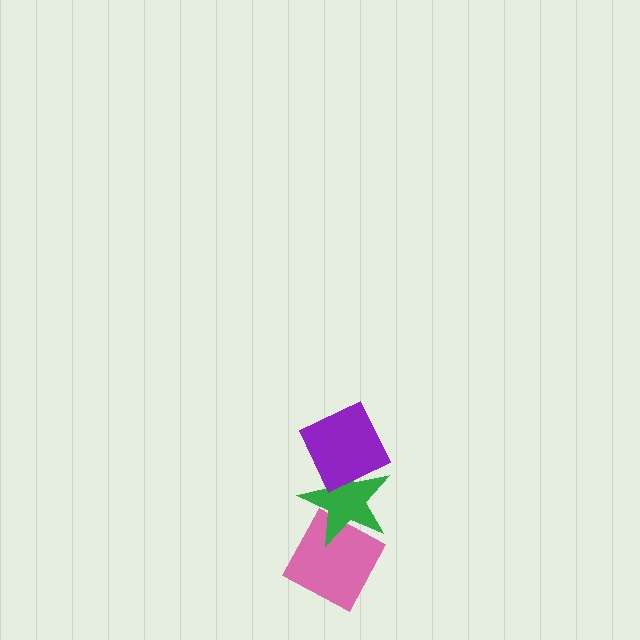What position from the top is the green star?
The green star is 2nd from the top.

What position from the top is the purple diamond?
The purple diamond is 1st from the top.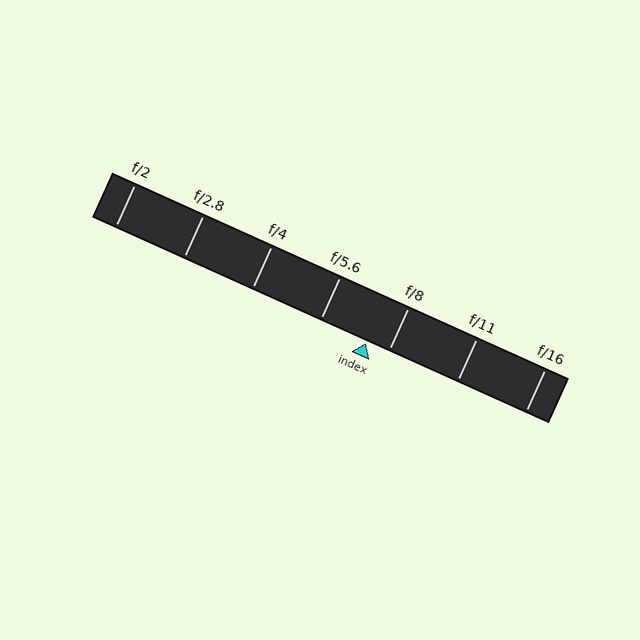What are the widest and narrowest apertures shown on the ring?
The widest aperture shown is f/2 and the narrowest is f/16.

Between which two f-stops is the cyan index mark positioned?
The index mark is between f/5.6 and f/8.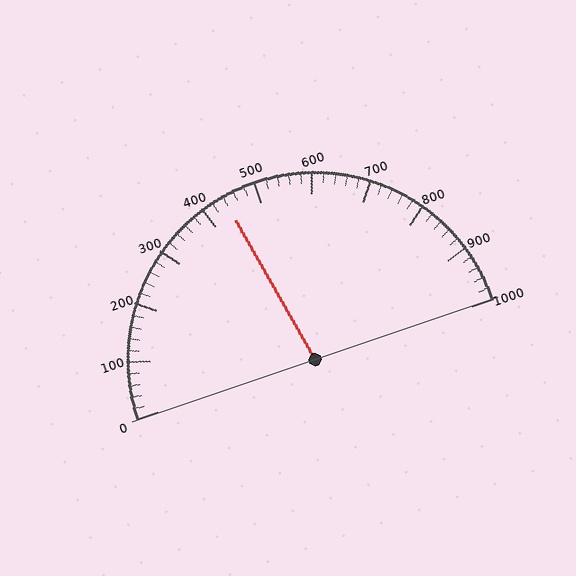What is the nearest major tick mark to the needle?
The nearest major tick mark is 400.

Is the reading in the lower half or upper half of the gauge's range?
The reading is in the lower half of the range (0 to 1000).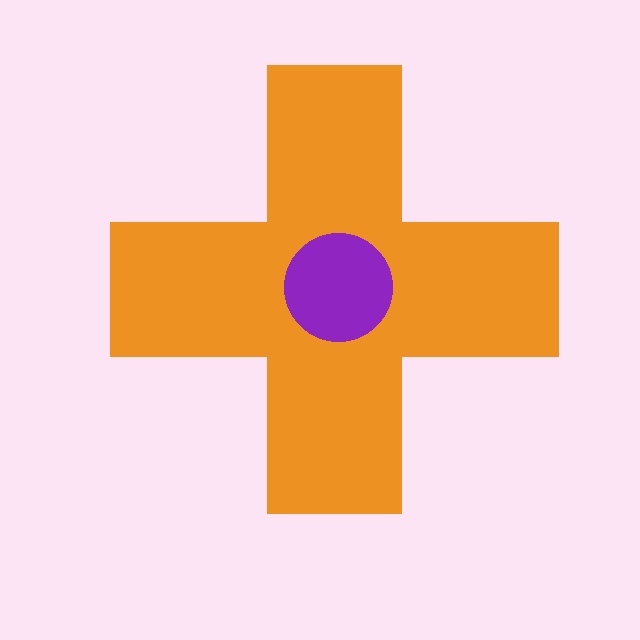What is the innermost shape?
The purple circle.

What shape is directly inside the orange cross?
The purple circle.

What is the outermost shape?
The orange cross.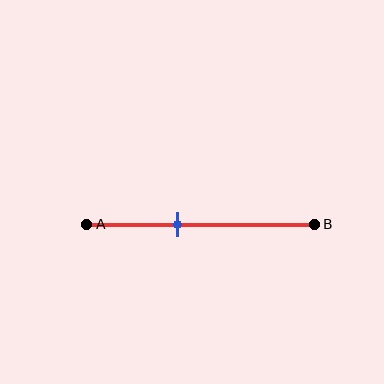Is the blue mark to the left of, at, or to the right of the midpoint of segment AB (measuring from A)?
The blue mark is to the left of the midpoint of segment AB.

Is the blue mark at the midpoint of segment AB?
No, the mark is at about 40% from A, not at the 50% midpoint.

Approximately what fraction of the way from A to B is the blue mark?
The blue mark is approximately 40% of the way from A to B.